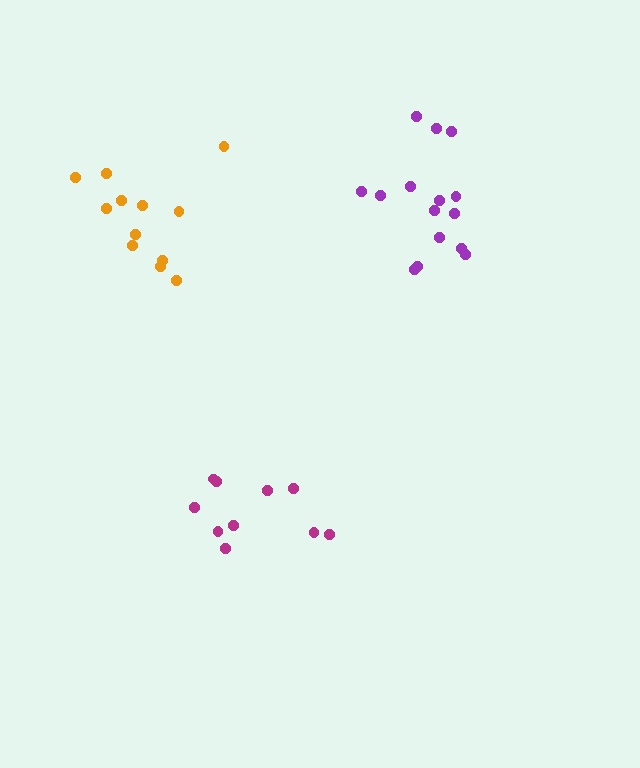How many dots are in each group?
Group 1: 10 dots, Group 2: 15 dots, Group 3: 12 dots (37 total).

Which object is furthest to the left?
The orange cluster is leftmost.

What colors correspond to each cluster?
The clusters are colored: magenta, purple, orange.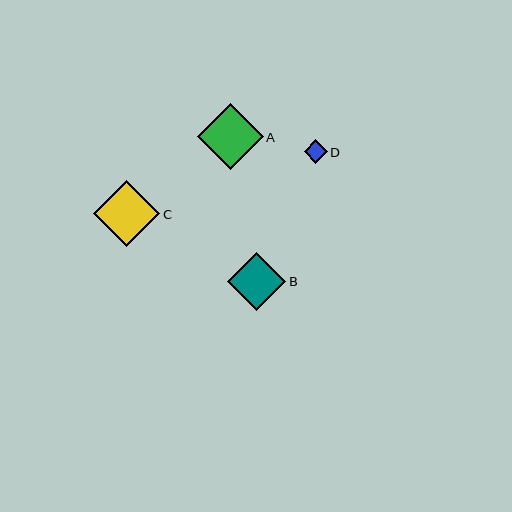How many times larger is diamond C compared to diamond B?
Diamond C is approximately 1.1 times the size of diamond B.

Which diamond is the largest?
Diamond C is the largest with a size of approximately 66 pixels.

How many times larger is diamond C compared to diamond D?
Diamond C is approximately 2.9 times the size of diamond D.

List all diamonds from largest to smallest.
From largest to smallest: C, A, B, D.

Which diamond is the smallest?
Diamond D is the smallest with a size of approximately 23 pixels.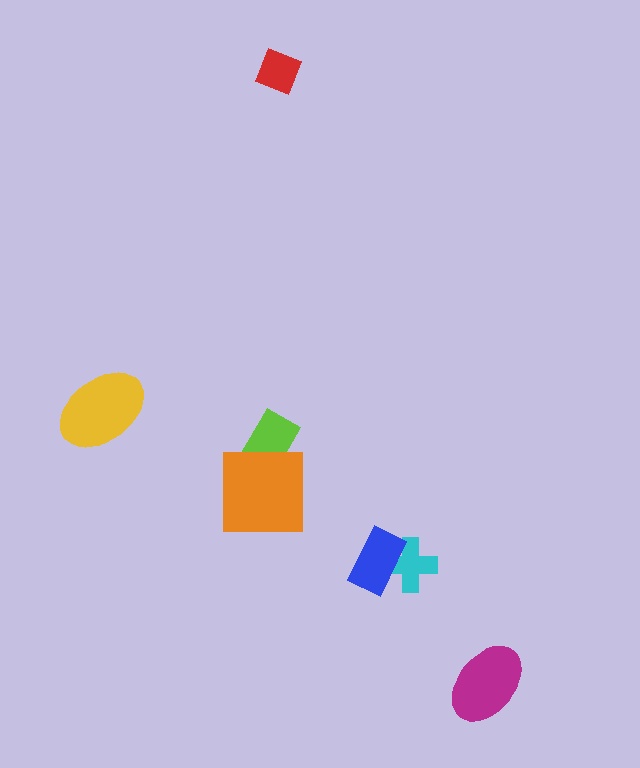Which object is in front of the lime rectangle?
The orange square is in front of the lime rectangle.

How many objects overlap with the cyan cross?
1 object overlaps with the cyan cross.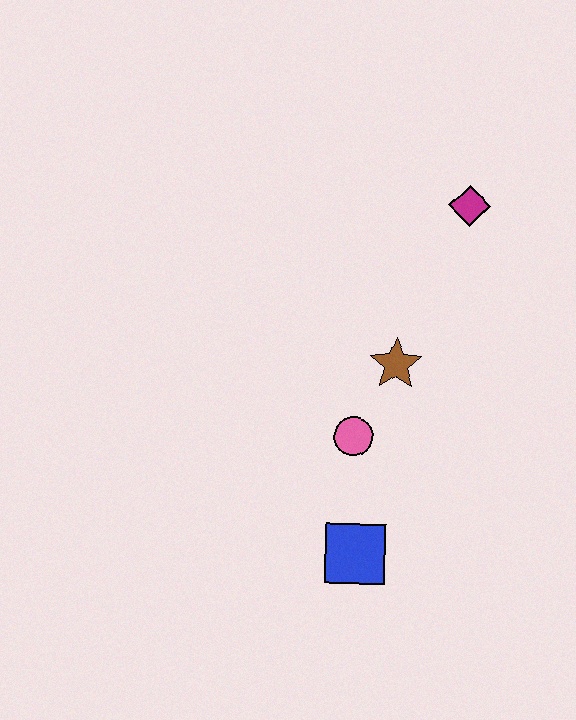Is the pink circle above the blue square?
Yes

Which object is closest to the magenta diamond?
The brown star is closest to the magenta diamond.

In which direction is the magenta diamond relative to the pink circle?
The magenta diamond is above the pink circle.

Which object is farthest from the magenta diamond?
The blue square is farthest from the magenta diamond.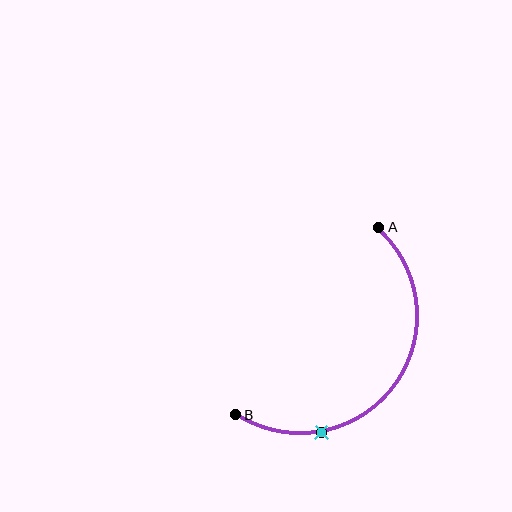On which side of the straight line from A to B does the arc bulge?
The arc bulges below and to the right of the straight line connecting A and B.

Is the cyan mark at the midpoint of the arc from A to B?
No. The cyan mark lies on the arc but is closer to endpoint B. The arc midpoint would be at the point on the curve equidistant along the arc from both A and B.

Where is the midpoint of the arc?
The arc midpoint is the point on the curve farthest from the straight line joining A and B. It sits below and to the right of that line.